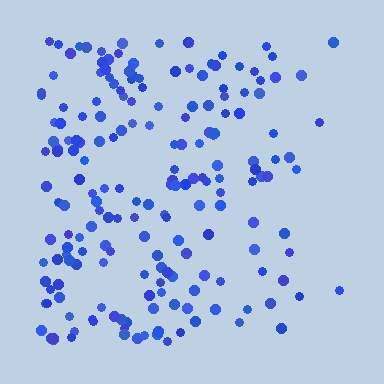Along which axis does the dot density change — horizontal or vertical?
Horizontal.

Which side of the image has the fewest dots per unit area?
The right.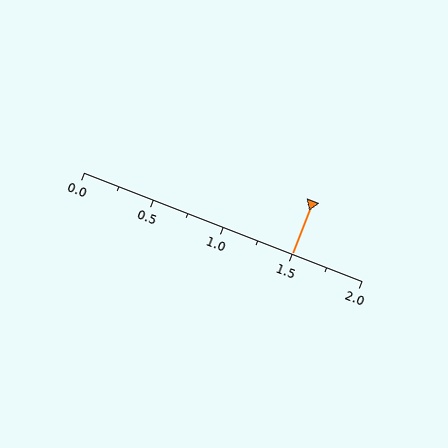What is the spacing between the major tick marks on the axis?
The major ticks are spaced 0.5 apart.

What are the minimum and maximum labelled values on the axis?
The axis runs from 0.0 to 2.0.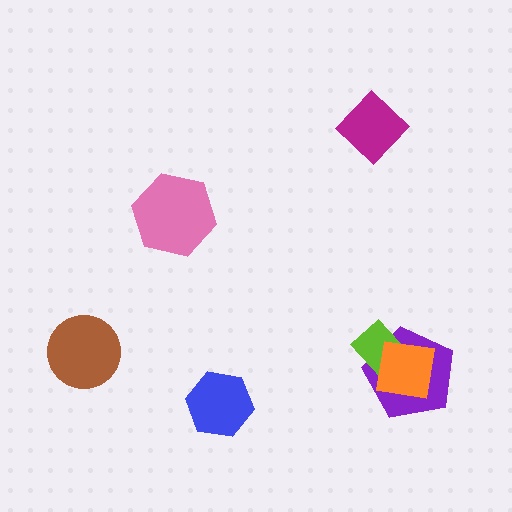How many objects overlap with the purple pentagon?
2 objects overlap with the purple pentagon.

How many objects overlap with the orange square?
2 objects overlap with the orange square.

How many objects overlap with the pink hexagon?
0 objects overlap with the pink hexagon.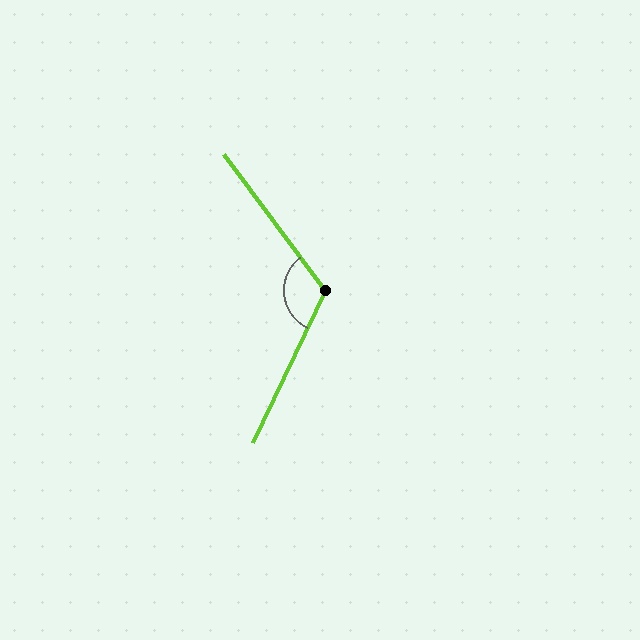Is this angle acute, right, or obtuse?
It is obtuse.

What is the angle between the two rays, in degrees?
Approximately 118 degrees.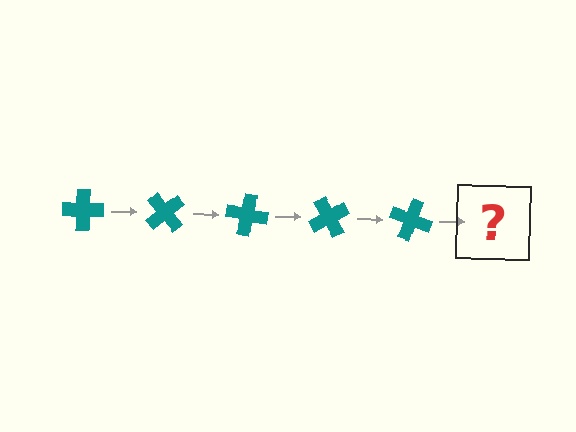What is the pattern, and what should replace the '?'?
The pattern is that the cross rotates 50 degrees each step. The '?' should be a teal cross rotated 250 degrees.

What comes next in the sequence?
The next element should be a teal cross rotated 250 degrees.